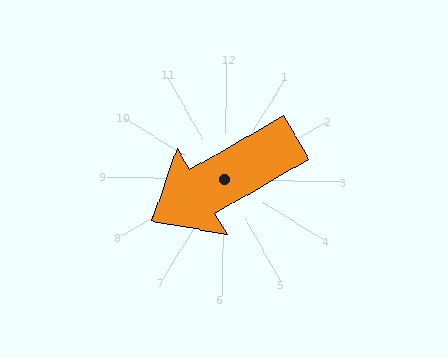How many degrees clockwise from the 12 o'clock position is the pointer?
Approximately 239 degrees.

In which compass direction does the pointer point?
Southwest.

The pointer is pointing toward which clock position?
Roughly 8 o'clock.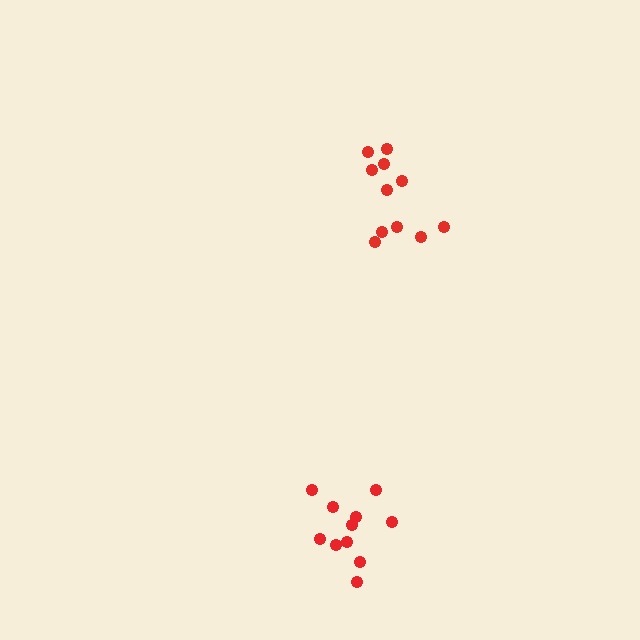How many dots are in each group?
Group 1: 11 dots, Group 2: 11 dots (22 total).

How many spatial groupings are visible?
There are 2 spatial groupings.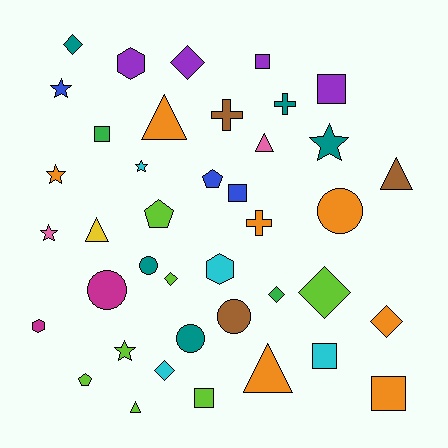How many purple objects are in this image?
There are 4 purple objects.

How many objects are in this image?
There are 40 objects.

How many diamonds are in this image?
There are 7 diamonds.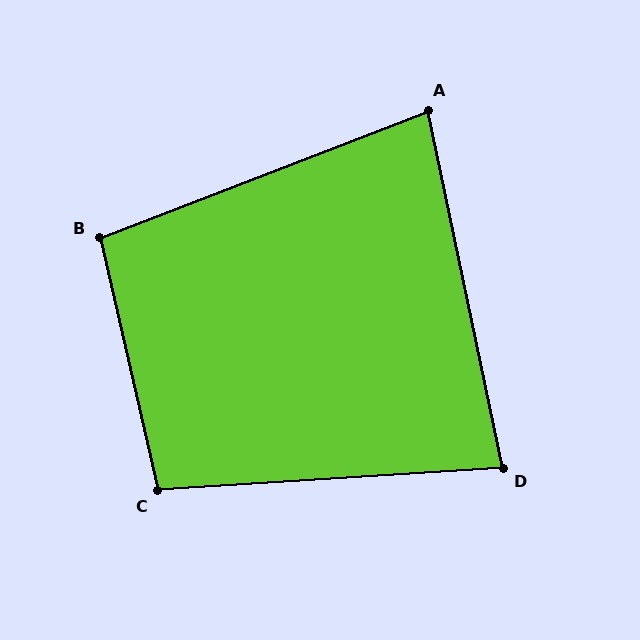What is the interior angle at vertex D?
Approximately 82 degrees (acute).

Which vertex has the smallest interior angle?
A, at approximately 81 degrees.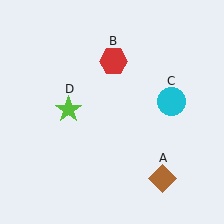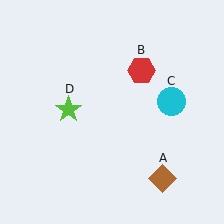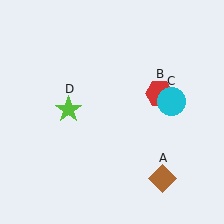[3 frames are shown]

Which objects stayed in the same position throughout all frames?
Brown diamond (object A) and cyan circle (object C) and lime star (object D) remained stationary.